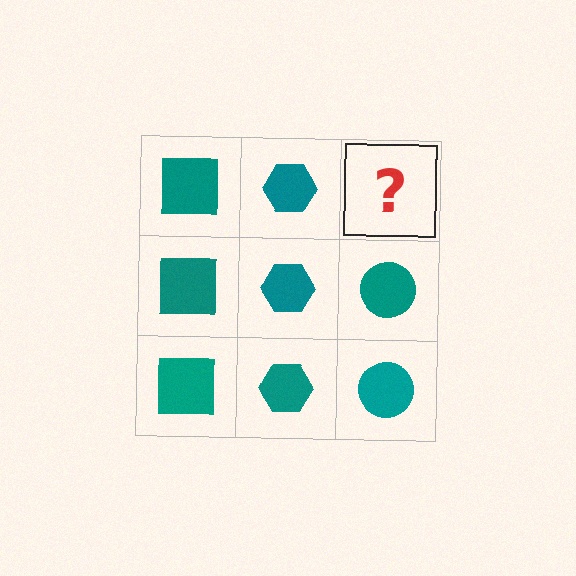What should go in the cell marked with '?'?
The missing cell should contain a teal circle.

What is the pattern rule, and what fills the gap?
The rule is that each column has a consistent shape. The gap should be filled with a teal circle.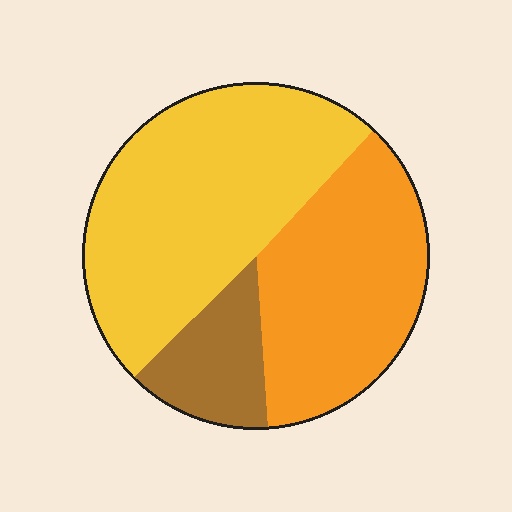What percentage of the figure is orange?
Orange covers about 35% of the figure.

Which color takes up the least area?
Brown, at roughly 15%.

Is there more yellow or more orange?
Yellow.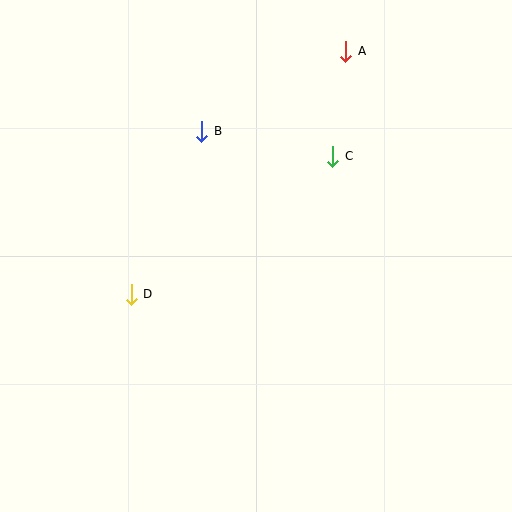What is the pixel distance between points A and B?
The distance between A and B is 165 pixels.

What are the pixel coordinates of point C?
Point C is at (333, 156).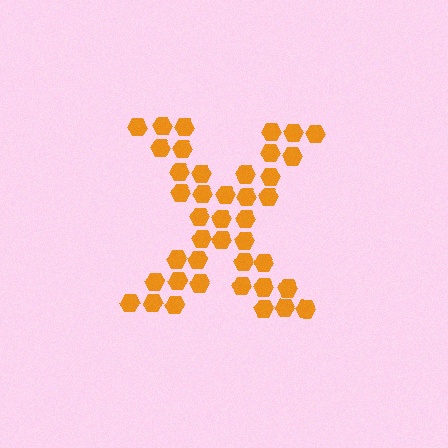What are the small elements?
The small elements are hexagons.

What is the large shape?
The large shape is the letter X.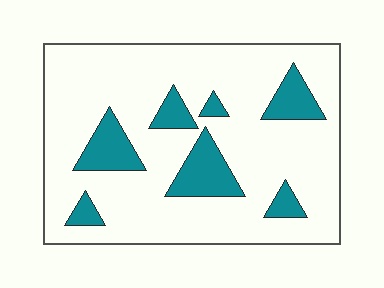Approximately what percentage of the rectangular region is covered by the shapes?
Approximately 20%.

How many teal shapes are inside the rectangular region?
7.